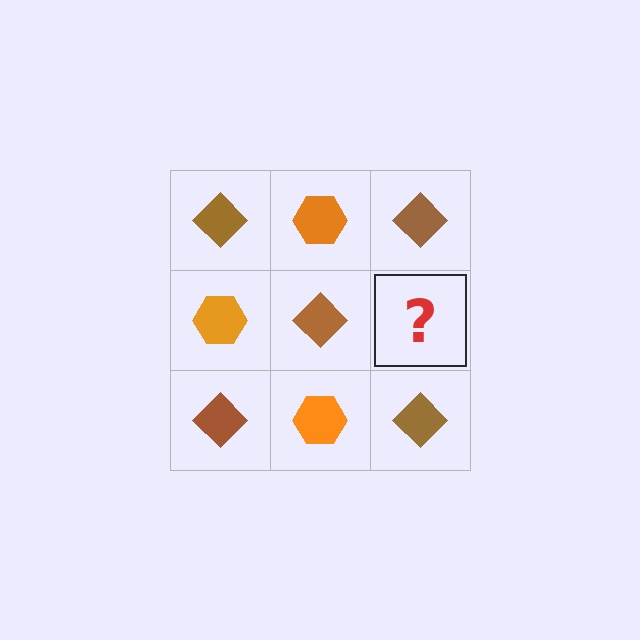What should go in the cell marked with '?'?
The missing cell should contain an orange hexagon.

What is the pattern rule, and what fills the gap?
The rule is that it alternates brown diamond and orange hexagon in a checkerboard pattern. The gap should be filled with an orange hexagon.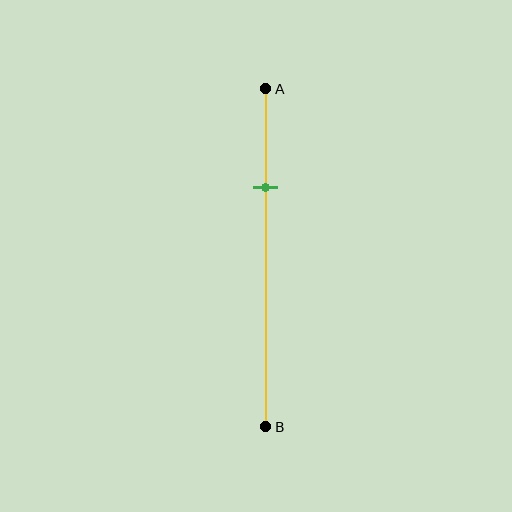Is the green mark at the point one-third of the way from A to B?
No, the mark is at about 30% from A, not at the 33% one-third point.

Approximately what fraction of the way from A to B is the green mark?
The green mark is approximately 30% of the way from A to B.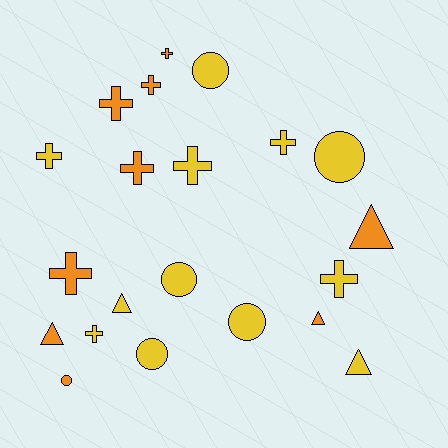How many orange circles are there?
There is 1 orange circle.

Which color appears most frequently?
Yellow, with 12 objects.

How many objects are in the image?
There are 21 objects.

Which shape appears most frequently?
Cross, with 10 objects.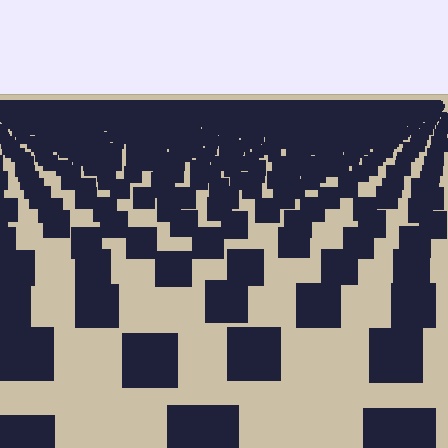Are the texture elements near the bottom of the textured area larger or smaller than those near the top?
Larger. Near the bottom, elements are closer to the viewer and appear at a bigger on-screen size.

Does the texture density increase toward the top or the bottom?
Density increases toward the top.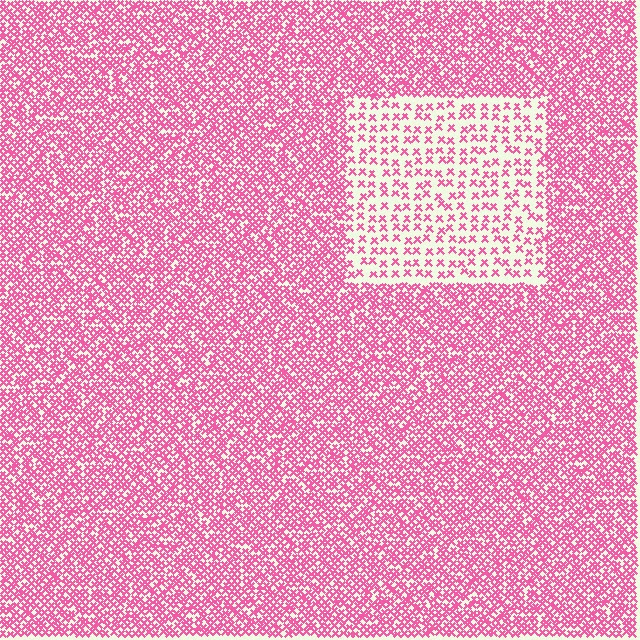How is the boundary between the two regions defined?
The boundary is defined by a change in element density (approximately 2.6x ratio). All elements are the same color, size, and shape.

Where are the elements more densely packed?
The elements are more densely packed outside the rectangle boundary.